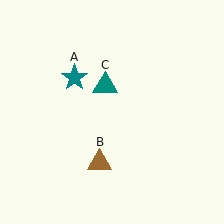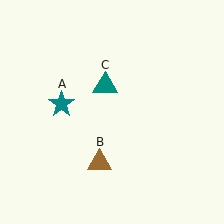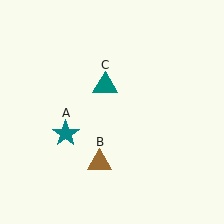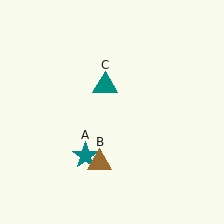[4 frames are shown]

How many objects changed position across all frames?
1 object changed position: teal star (object A).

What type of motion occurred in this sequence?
The teal star (object A) rotated counterclockwise around the center of the scene.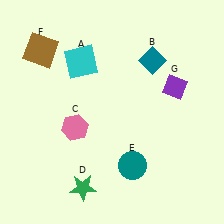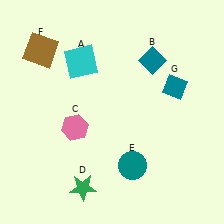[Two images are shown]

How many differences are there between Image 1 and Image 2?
There is 1 difference between the two images.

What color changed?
The diamond (G) changed from purple in Image 1 to teal in Image 2.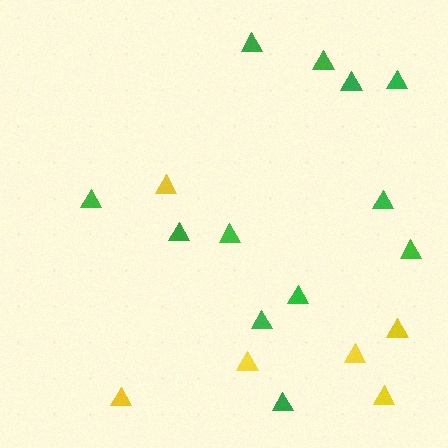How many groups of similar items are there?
There are 2 groups: one group of green triangles (12) and one group of yellow triangles (6).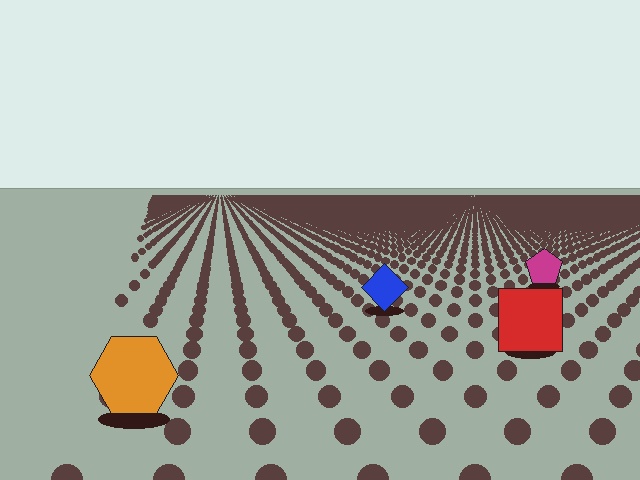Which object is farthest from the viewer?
The magenta pentagon is farthest from the viewer. It appears smaller and the ground texture around it is denser.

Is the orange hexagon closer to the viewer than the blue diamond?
Yes. The orange hexagon is closer — you can tell from the texture gradient: the ground texture is coarser near it.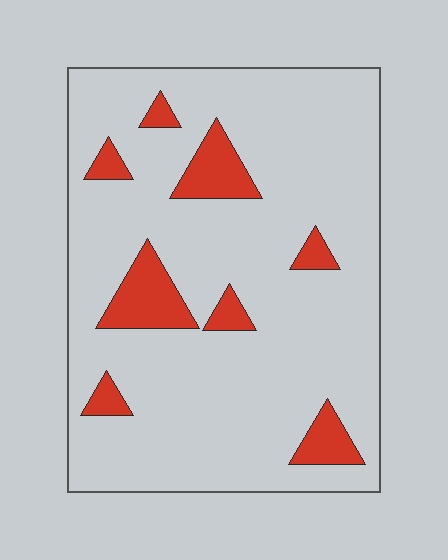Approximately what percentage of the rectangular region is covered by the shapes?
Approximately 15%.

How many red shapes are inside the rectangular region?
8.